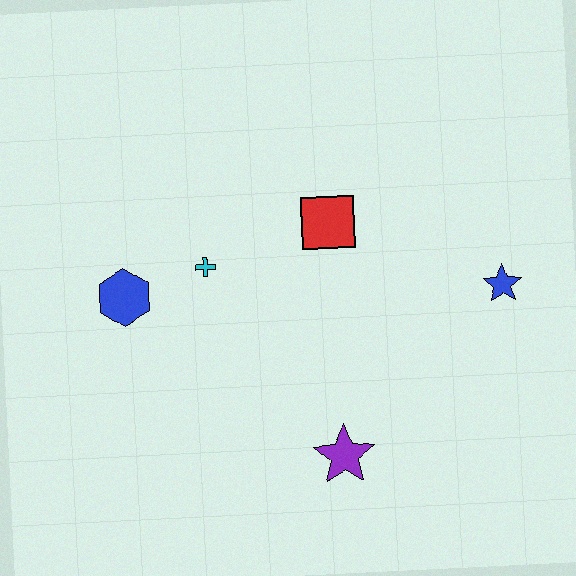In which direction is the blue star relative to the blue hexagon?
The blue star is to the right of the blue hexagon.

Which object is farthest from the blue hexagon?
The blue star is farthest from the blue hexagon.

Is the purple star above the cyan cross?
No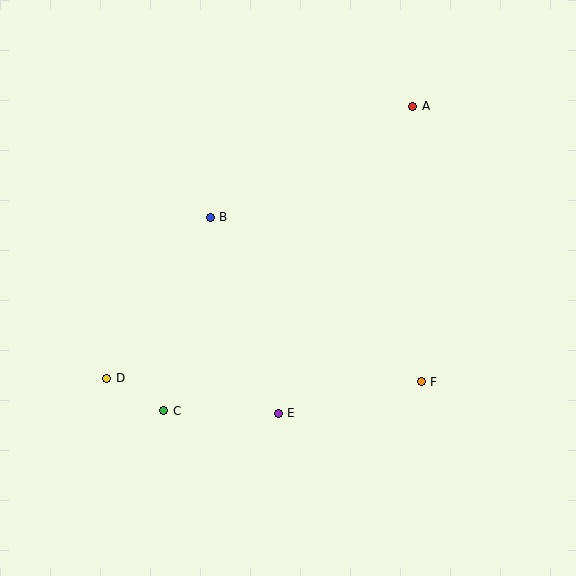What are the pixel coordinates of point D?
Point D is at (107, 378).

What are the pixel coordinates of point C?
Point C is at (164, 411).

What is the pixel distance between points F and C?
The distance between F and C is 259 pixels.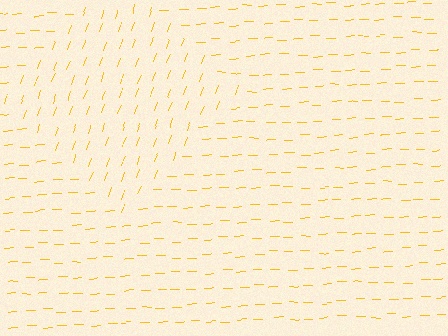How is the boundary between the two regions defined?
The boundary is defined purely by a change in line orientation (approximately 68 degrees difference). All lines are the same color and thickness.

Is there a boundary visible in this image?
Yes, there is a texture boundary formed by a change in line orientation.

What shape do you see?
I see a diamond.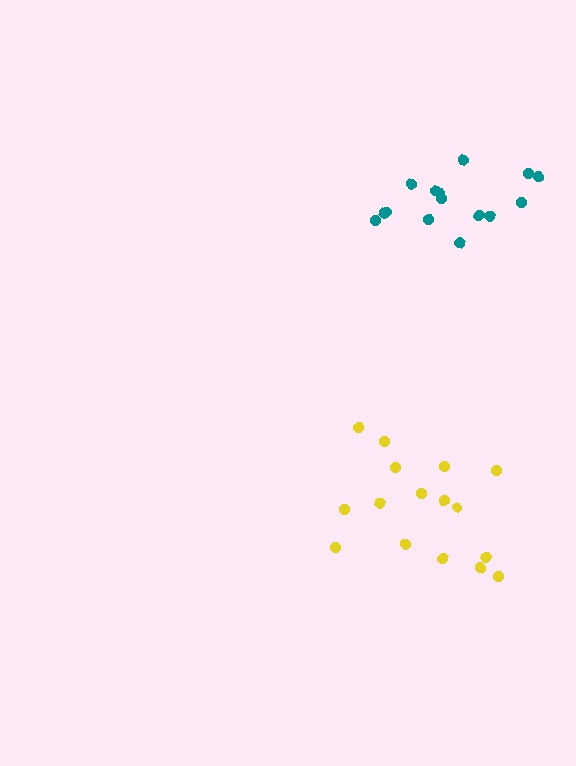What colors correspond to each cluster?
The clusters are colored: yellow, teal.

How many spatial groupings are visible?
There are 2 spatial groupings.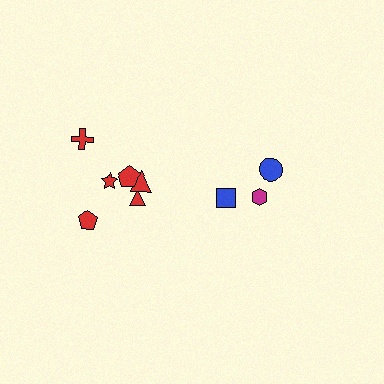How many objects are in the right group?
There are 3 objects.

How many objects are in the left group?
There are 6 objects.